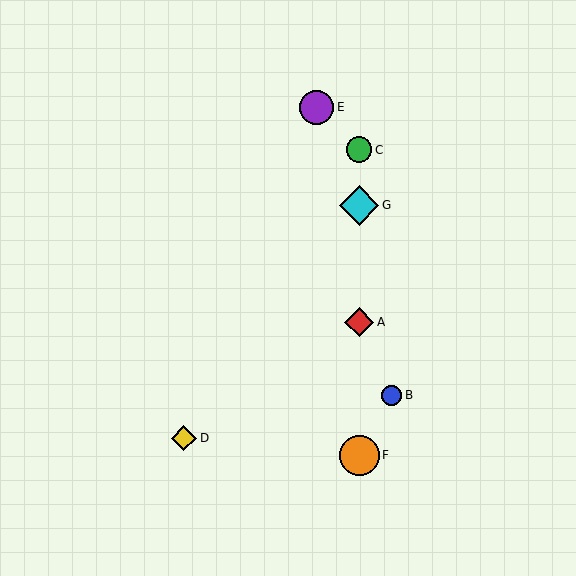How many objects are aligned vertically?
4 objects (A, C, F, G) are aligned vertically.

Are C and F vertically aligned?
Yes, both are at x≈359.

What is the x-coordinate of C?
Object C is at x≈359.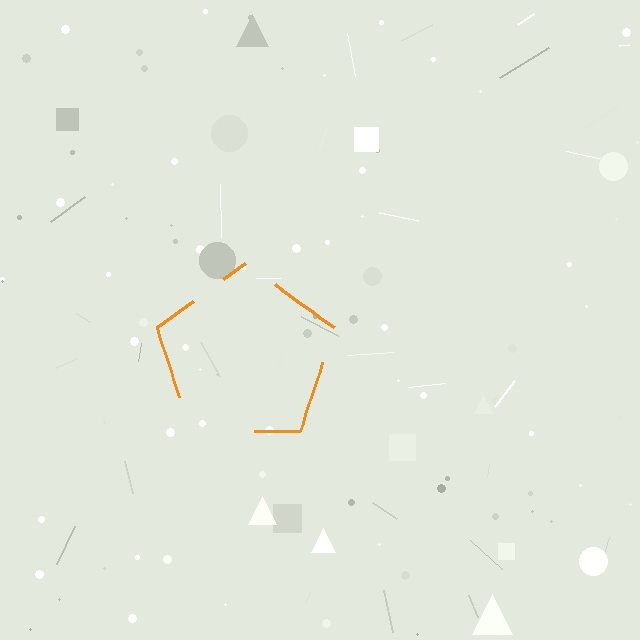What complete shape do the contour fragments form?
The contour fragments form a pentagon.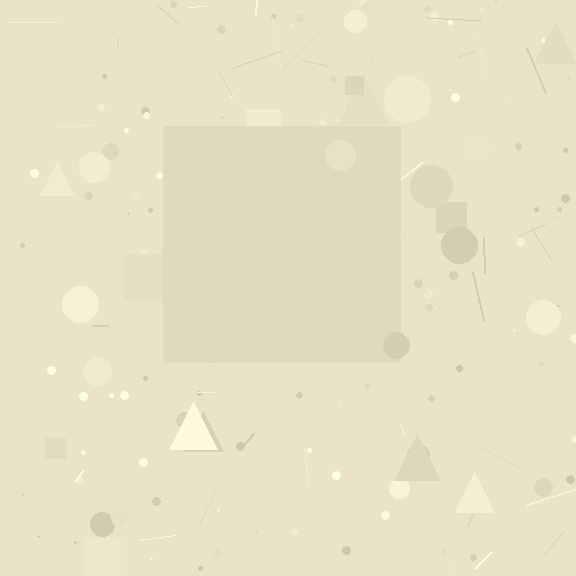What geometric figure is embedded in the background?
A square is embedded in the background.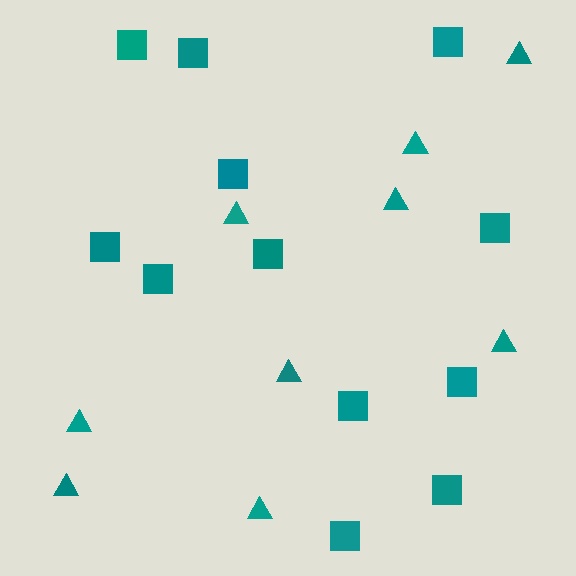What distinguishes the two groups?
There are 2 groups: one group of triangles (9) and one group of squares (12).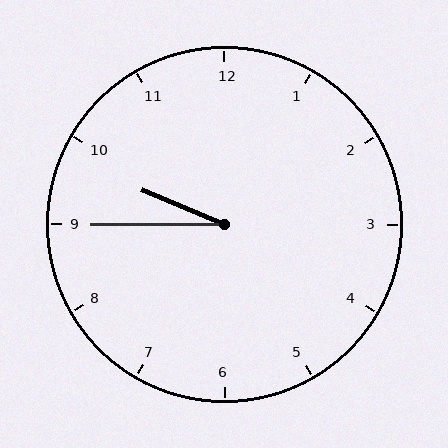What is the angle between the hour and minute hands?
Approximately 22 degrees.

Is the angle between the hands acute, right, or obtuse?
It is acute.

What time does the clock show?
9:45.